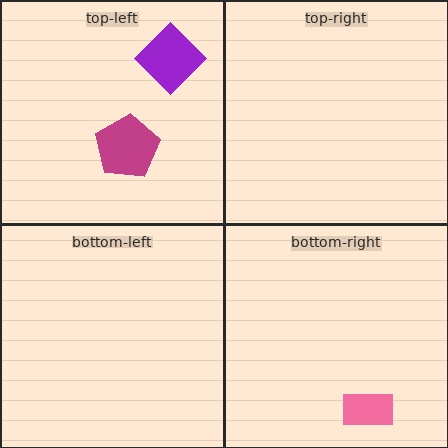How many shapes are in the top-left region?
2.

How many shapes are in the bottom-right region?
1.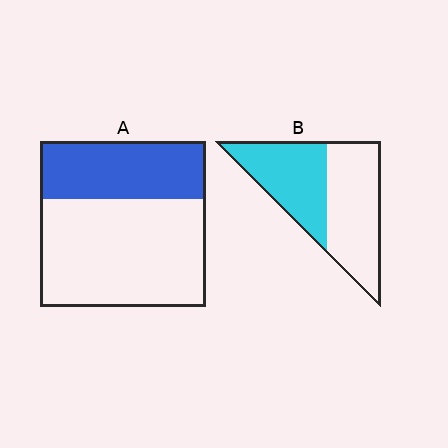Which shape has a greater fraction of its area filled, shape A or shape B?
Shape B.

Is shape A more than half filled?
No.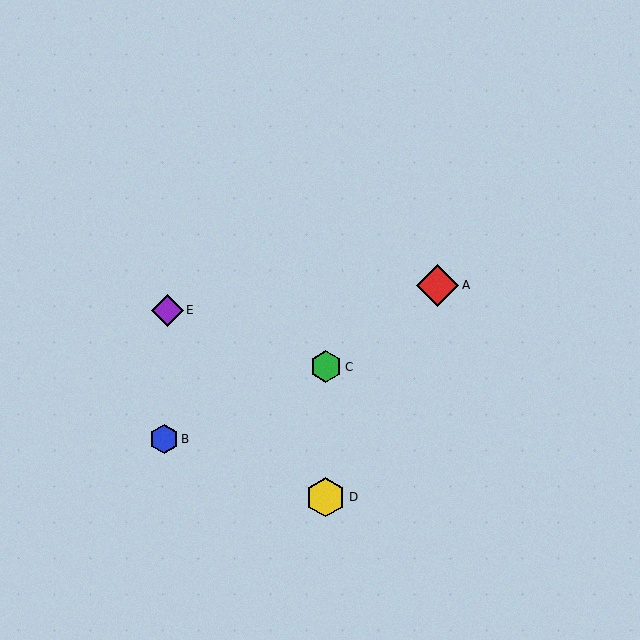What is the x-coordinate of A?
Object A is at x≈437.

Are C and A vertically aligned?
No, C is at x≈326 and A is at x≈437.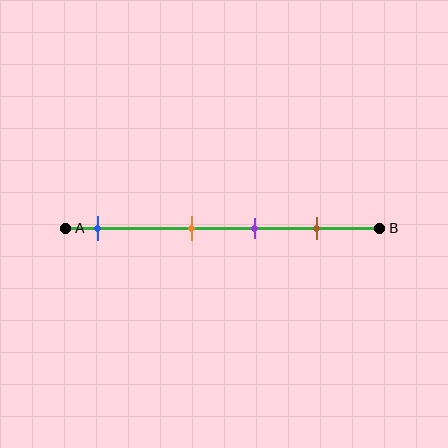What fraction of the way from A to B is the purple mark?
The purple mark is approximately 60% (0.6) of the way from A to B.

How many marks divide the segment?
There are 4 marks dividing the segment.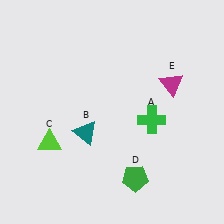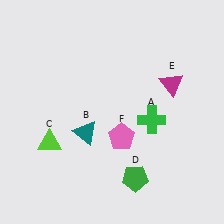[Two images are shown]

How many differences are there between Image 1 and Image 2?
There is 1 difference between the two images.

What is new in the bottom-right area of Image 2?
A pink pentagon (F) was added in the bottom-right area of Image 2.